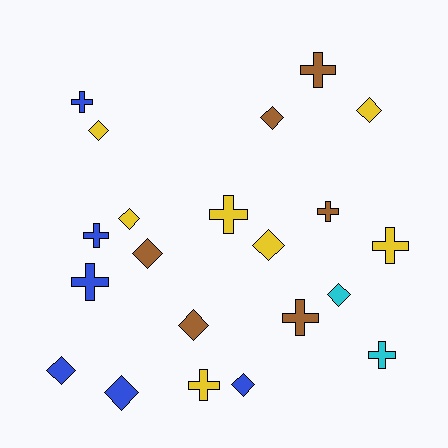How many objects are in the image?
There are 21 objects.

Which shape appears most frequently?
Diamond, with 11 objects.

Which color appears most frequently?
Yellow, with 7 objects.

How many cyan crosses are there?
There is 1 cyan cross.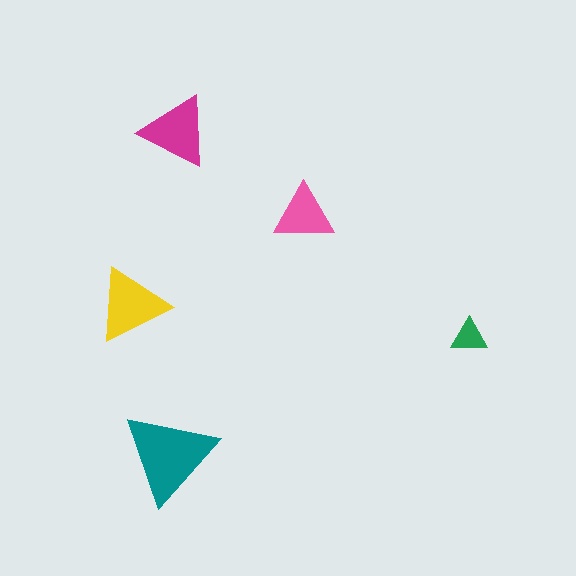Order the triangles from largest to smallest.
the teal one, the yellow one, the magenta one, the pink one, the green one.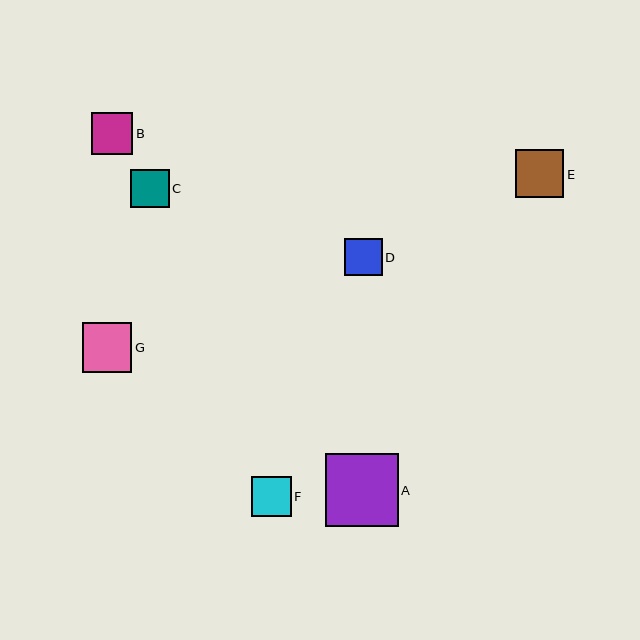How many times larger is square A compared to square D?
Square A is approximately 2.0 times the size of square D.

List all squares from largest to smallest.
From largest to smallest: A, G, E, B, F, C, D.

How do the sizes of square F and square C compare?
Square F and square C are approximately the same size.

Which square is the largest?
Square A is the largest with a size of approximately 73 pixels.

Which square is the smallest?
Square D is the smallest with a size of approximately 37 pixels.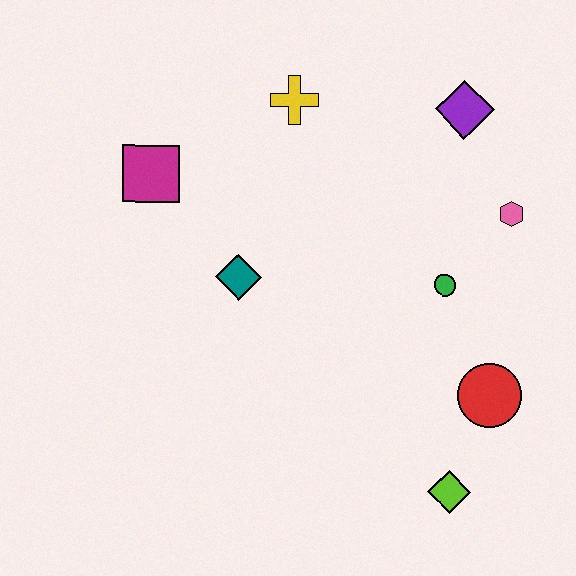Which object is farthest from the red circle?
The magenta square is farthest from the red circle.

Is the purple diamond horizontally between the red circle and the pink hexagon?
No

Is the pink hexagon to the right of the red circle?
Yes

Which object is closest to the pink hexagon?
The green circle is closest to the pink hexagon.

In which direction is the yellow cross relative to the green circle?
The yellow cross is above the green circle.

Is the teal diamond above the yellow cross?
No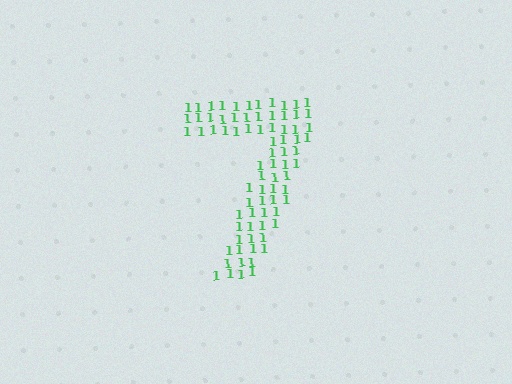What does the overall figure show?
The overall figure shows the digit 7.